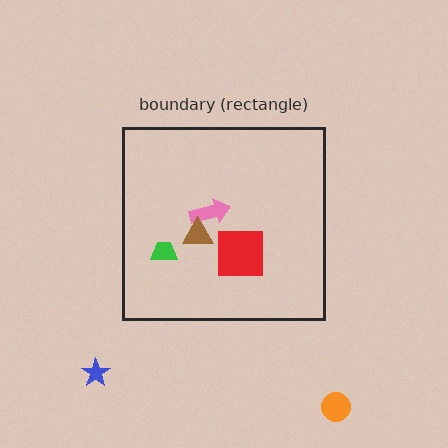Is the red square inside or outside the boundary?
Inside.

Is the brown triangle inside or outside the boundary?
Inside.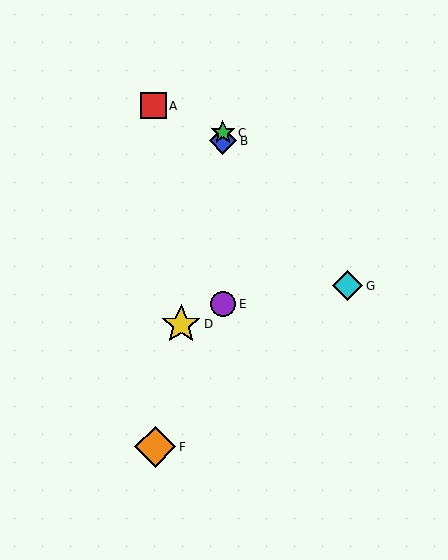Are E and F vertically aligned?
No, E is at x≈223 and F is at x≈155.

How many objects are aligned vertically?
3 objects (B, C, E) are aligned vertically.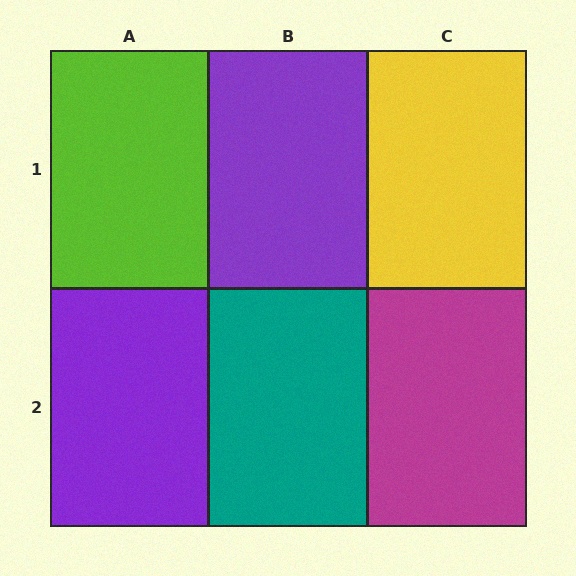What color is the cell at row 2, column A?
Purple.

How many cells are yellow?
1 cell is yellow.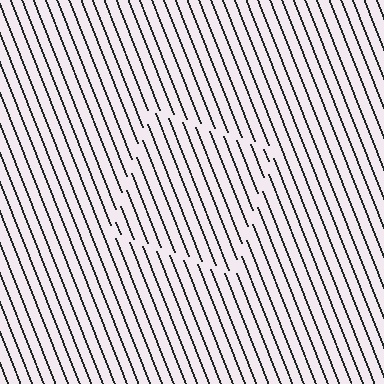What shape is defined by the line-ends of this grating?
An illusory square. The interior of the shape contains the same grating, shifted by half a period — the contour is defined by the phase discontinuity where line-ends from the inner and outer gratings abut.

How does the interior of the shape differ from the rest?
The interior of the shape contains the same grating, shifted by half a period — the contour is defined by the phase discontinuity where line-ends from the inner and outer gratings abut.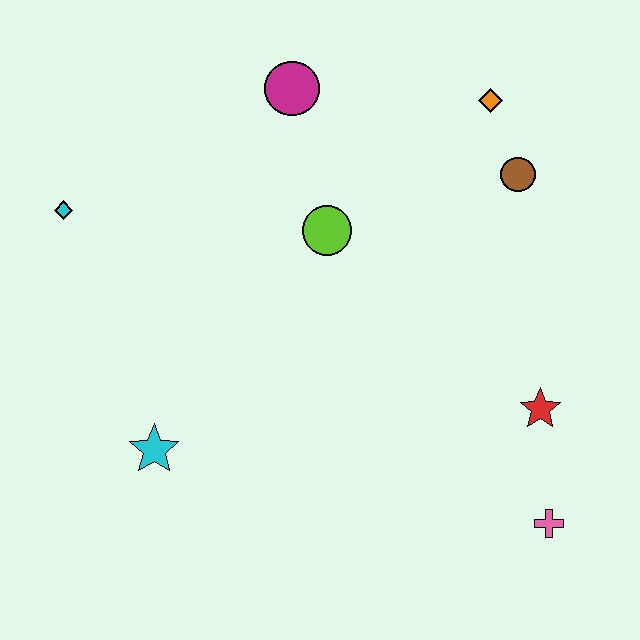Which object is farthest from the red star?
The cyan diamond is farthest from the red star.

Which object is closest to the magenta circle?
The lime circle is closest to the magenta circle.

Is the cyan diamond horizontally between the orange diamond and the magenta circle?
No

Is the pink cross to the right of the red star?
Yes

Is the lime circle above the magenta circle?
No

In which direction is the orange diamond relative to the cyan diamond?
The orange diamond is to the right of the cyan diamond.